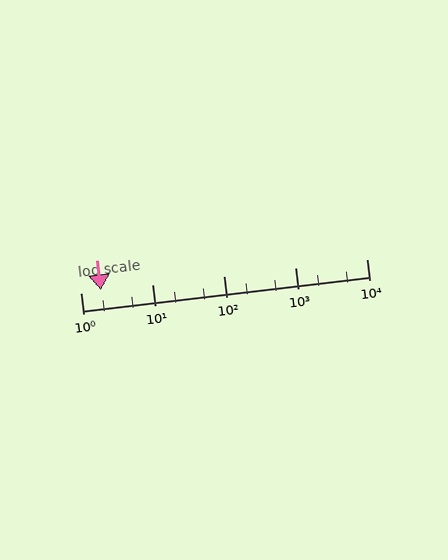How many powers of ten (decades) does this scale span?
The scale spans 4 decades, from 1 to 10000.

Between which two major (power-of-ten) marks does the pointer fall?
The pointer is between 1 and 10.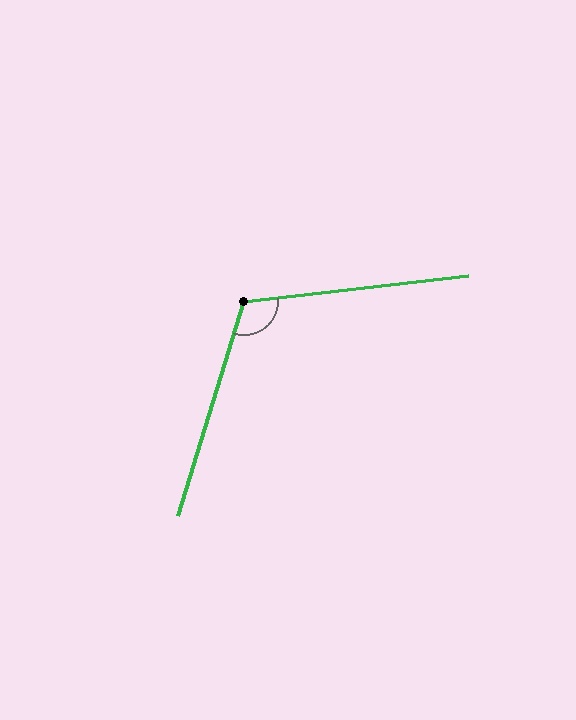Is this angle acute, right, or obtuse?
It is obtuse.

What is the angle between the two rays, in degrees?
Approximately 114 degrees.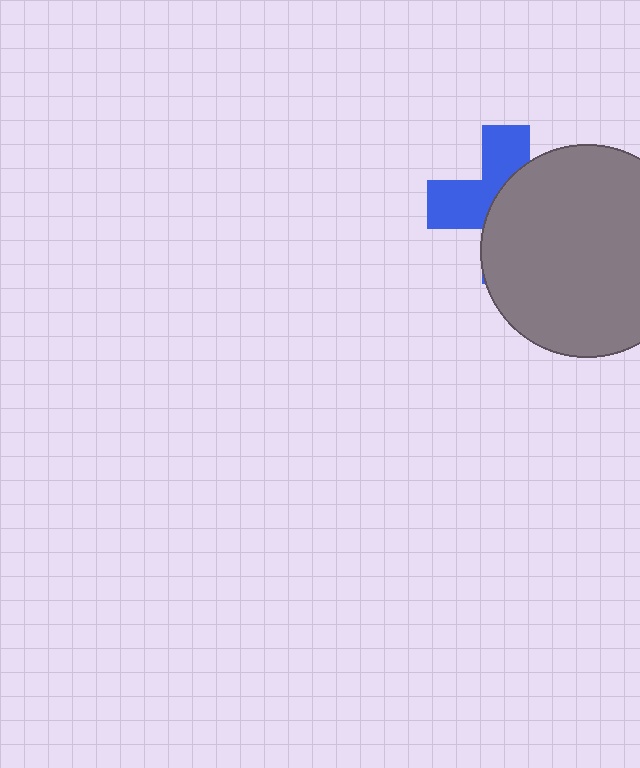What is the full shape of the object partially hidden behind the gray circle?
The partially hidden object is a blue cross.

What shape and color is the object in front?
The object in front is a gray circle.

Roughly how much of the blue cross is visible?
A small part of it is visible (roughly 43%).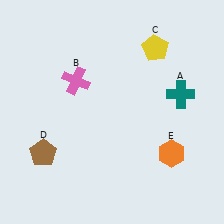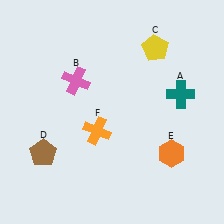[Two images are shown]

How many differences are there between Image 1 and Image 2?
There is 1 difference between the two images.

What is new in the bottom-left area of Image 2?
An orange cross (F) was added in the bottom-left area of Image 2.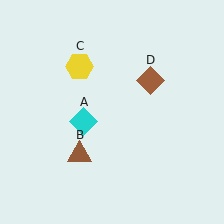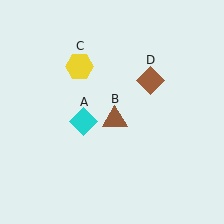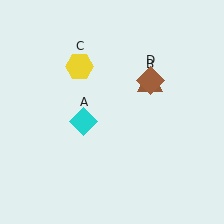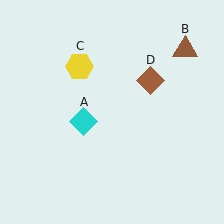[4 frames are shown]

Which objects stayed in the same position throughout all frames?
Cyan diamond (object A) and yellow hexagon (object C) and brown diamond (object D) remained stationary.